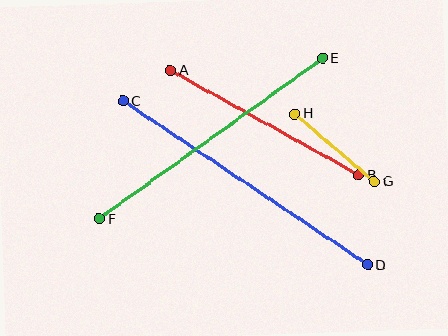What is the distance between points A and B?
The distance is approximately 216 pixels.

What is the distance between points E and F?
The distance is approximately 275 pixels.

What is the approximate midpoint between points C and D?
The midpoint is at approximately (245, 183) pixels.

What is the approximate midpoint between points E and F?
The midpoint is at approximately (211, 139) pixels.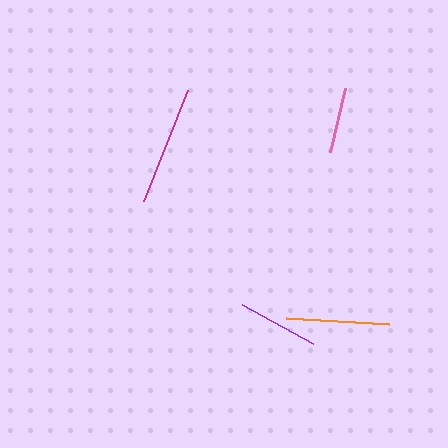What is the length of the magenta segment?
The magenta segment is approximately 120 pixels long.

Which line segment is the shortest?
The pink line is the shortest at approximately 66 pixels.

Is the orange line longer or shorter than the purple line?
The orange line is longer than the purple line.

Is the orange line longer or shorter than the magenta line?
The magenta line is longer than the orange line.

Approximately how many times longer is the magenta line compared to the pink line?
The magenta line is approximately 1.8 times the length of the pink line.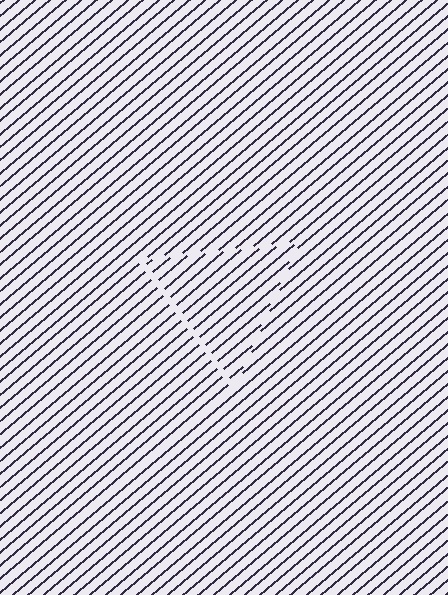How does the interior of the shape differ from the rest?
The interior of the shape contains the same grating, shifted by half a period — the contour is defined by the phase discontinuity where line-ends from the inner and outer gratings abut.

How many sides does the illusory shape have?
3 sides — the line-ends trace a triangle.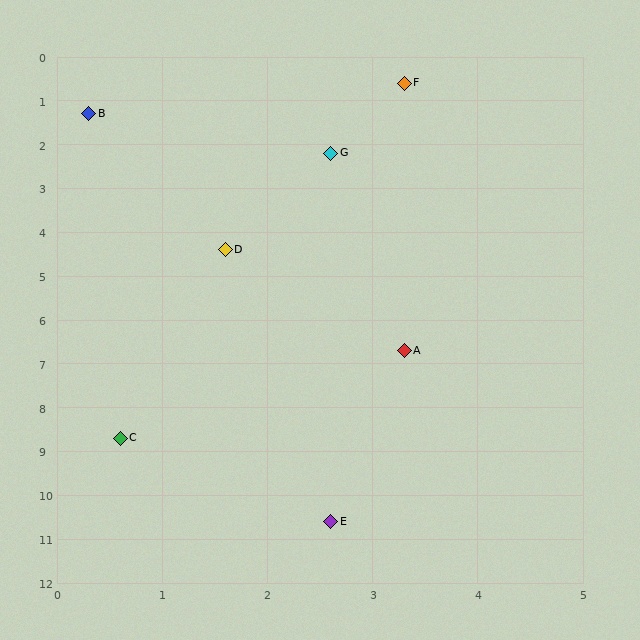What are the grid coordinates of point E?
Point E is at approximately (2.6, 10.6).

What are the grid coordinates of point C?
Point C is at approximately (0.6, 8.7).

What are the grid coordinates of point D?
Point D is at approximately (1.6, 4.4).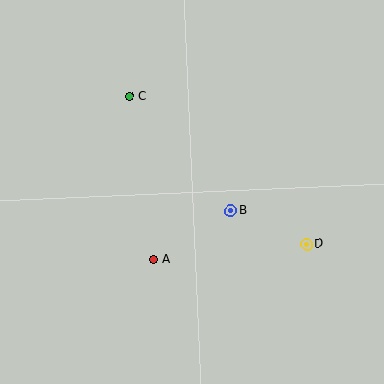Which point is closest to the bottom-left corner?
Point A is closest to the bottom-left corner.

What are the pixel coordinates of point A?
Point A is at (154, 259).